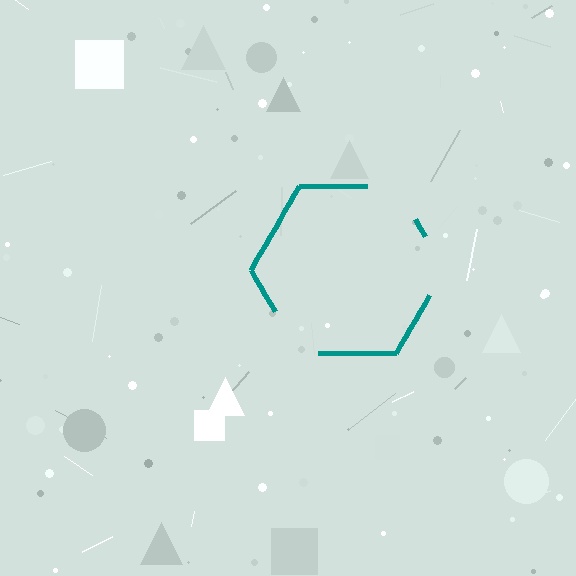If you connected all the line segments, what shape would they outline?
They would outline a hexagon.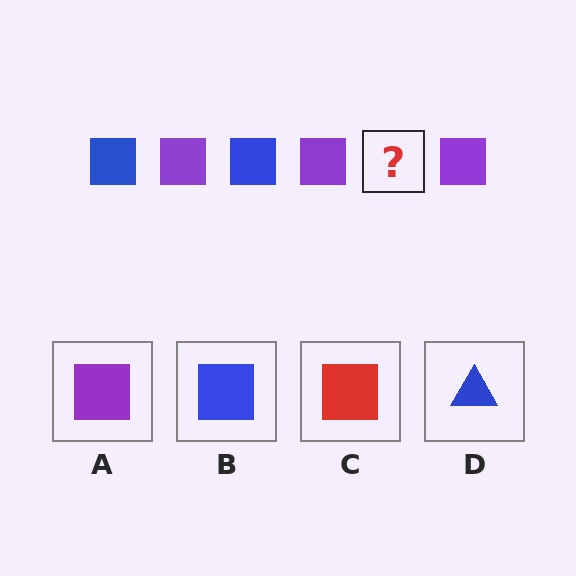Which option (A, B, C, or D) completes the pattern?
B.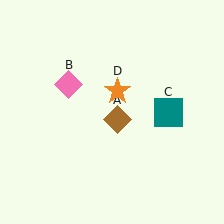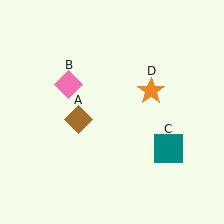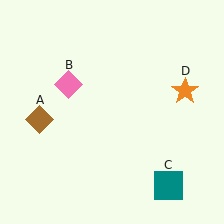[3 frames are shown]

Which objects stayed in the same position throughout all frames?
Pink diamond (object B) remained stationary.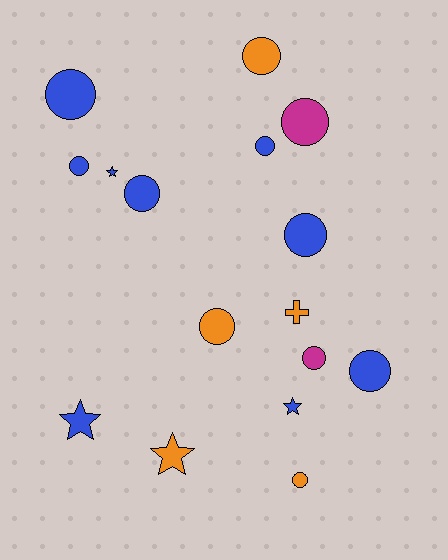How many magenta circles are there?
There are 2 magenta circles.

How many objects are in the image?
There are 16 objects.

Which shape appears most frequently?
Circle, with 11 objects.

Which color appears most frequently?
Blue, with 9 objects.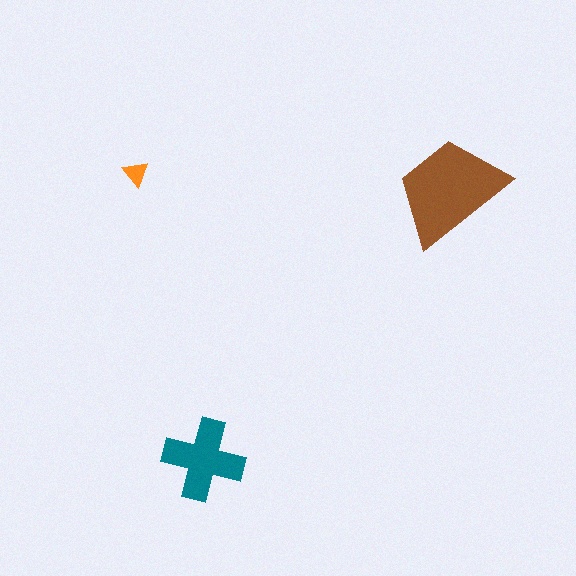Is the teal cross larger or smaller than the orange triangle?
Larger.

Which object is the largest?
The brown trapezoid.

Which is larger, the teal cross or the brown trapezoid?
The brown trapezoid.